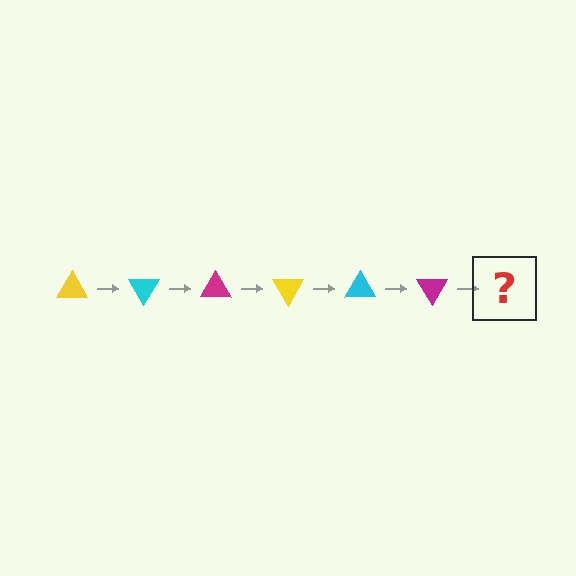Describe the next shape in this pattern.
It should be a yellow triangle, rotated 360 degrees from the start.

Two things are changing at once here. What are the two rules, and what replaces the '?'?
The two rules are that it rotates 60 degrees each step and the color cycles through yellow, cyan, and magenta. The '?' should be a yellow triangle, rotated 360 degrees from the start.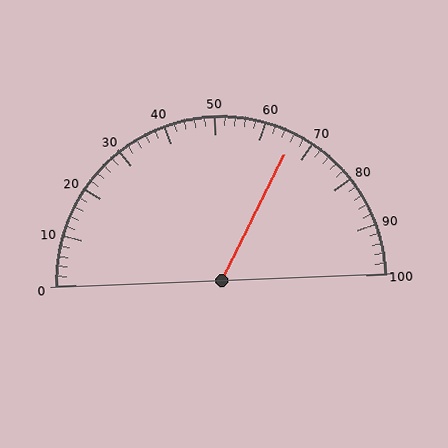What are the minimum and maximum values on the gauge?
The gauge ranges from 0 to 100.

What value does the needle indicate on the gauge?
The needle indicates approximately 66.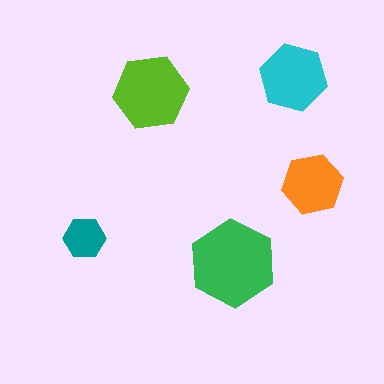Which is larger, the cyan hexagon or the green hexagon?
The green one.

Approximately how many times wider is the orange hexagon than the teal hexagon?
About 1.5 times wider.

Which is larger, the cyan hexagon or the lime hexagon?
The lime one.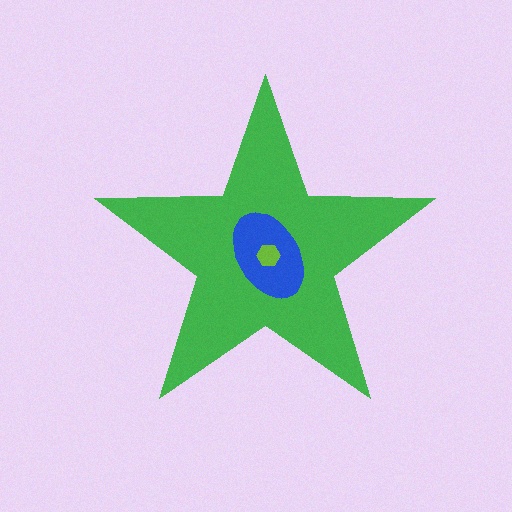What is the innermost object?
The lime hexagon.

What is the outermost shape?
The green star.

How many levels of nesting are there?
3.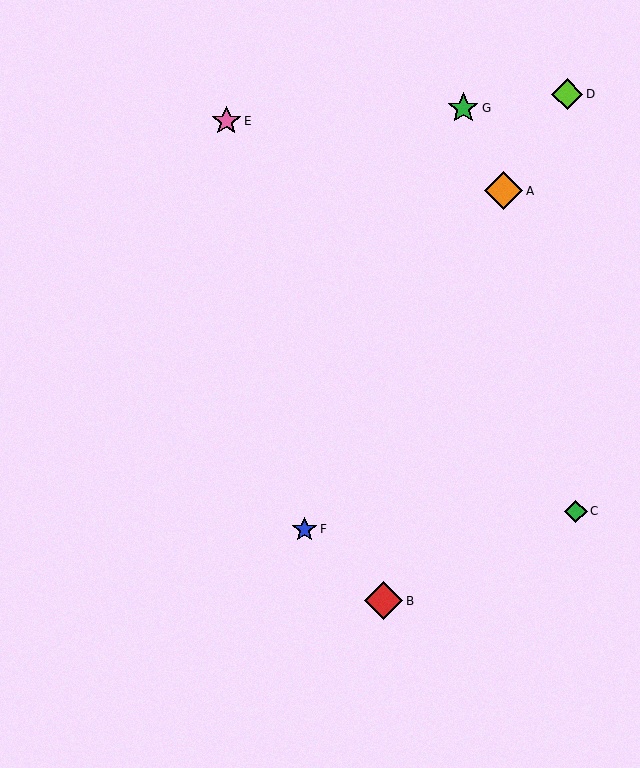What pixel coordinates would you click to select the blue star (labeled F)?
Click at (304, 529) to select the blue star F.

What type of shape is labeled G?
Shape G is a green star.